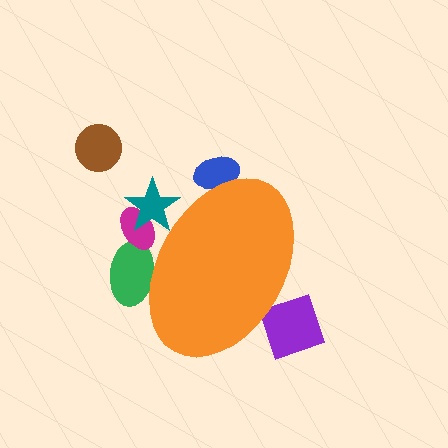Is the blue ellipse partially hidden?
Yes, the blue ellipse is partially hidden behind the orange ellipse.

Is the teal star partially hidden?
Yes, the teal star is partially hidden behind the orange ellipse.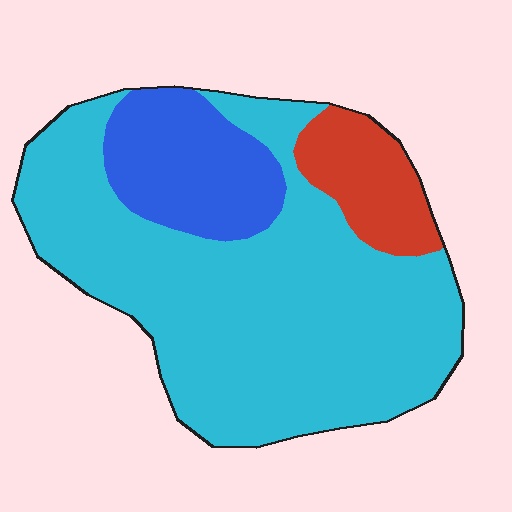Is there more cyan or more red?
Cyan.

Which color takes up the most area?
Cyan, at roughly 70%.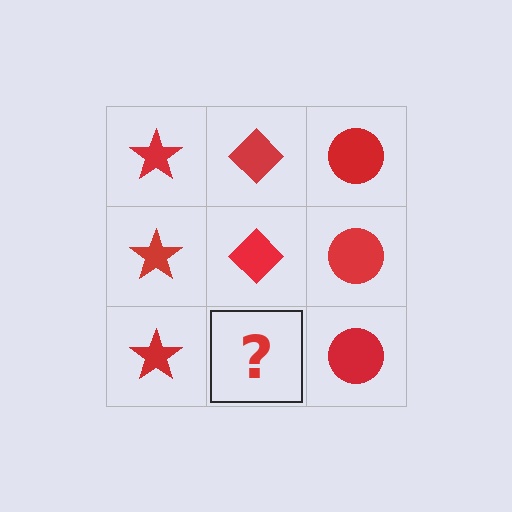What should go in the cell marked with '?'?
The missing cell should contain a red diamond.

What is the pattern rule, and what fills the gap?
The rule is that each column has a consistent shape. The gap should be filled with a red diamond.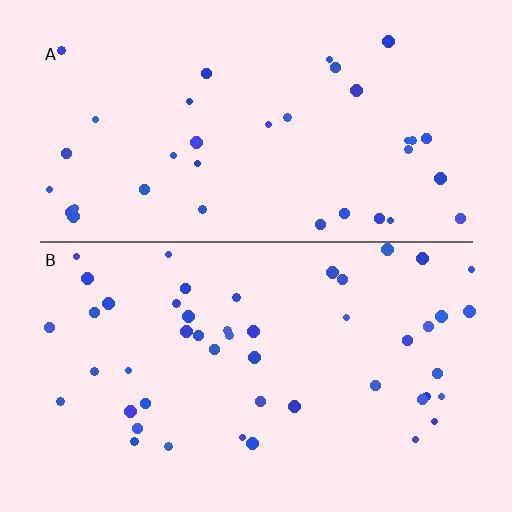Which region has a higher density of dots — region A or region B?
B (the bottom).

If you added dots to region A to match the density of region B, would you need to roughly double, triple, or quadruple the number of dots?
Approximately double.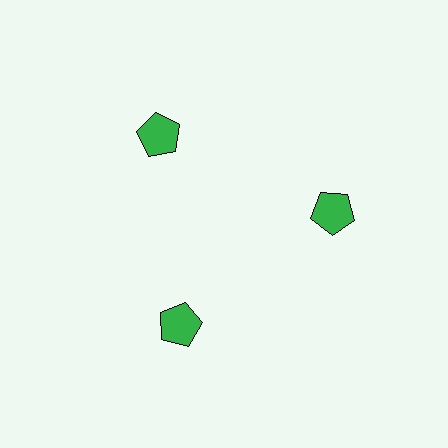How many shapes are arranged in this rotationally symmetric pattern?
There are 3 shapes, arranged in 3 groups of 1.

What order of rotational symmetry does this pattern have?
This pattern has 3-fold rotational symmetry.